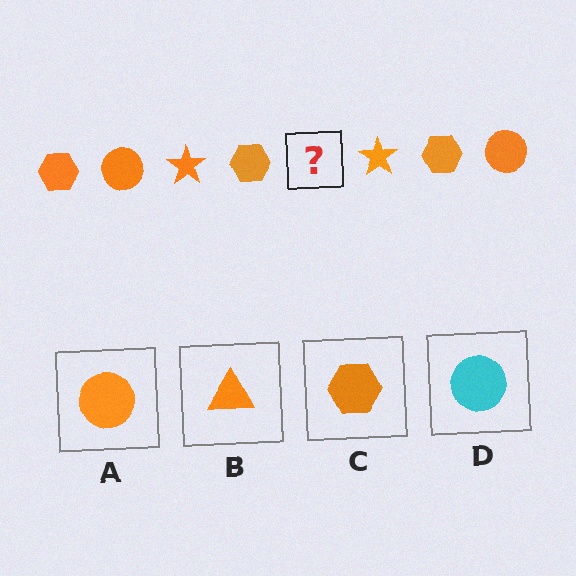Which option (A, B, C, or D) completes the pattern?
A.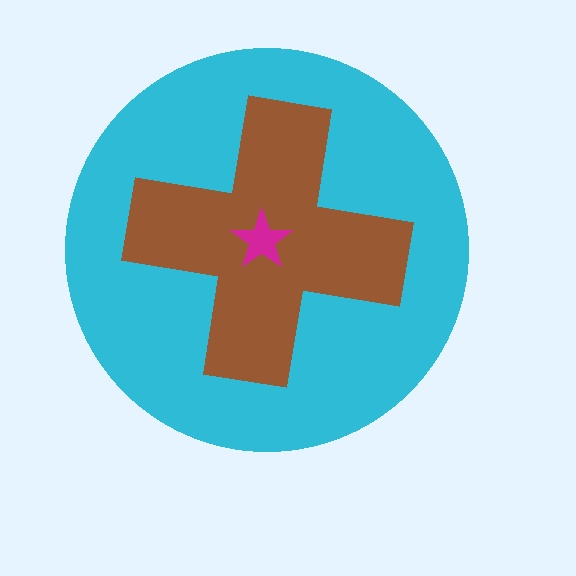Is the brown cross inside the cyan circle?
Yes.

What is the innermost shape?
The magenta star.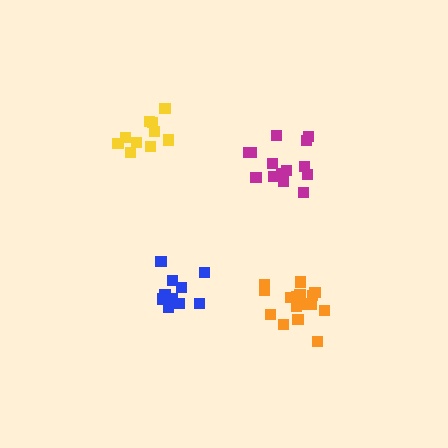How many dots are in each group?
Group 1: 11 dots, Group 2: 10 dots, Group 3: 16 dots, Group 4: 14 dots (51 total).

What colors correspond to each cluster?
The clusters are colored: blue, yellow, orange, magenta.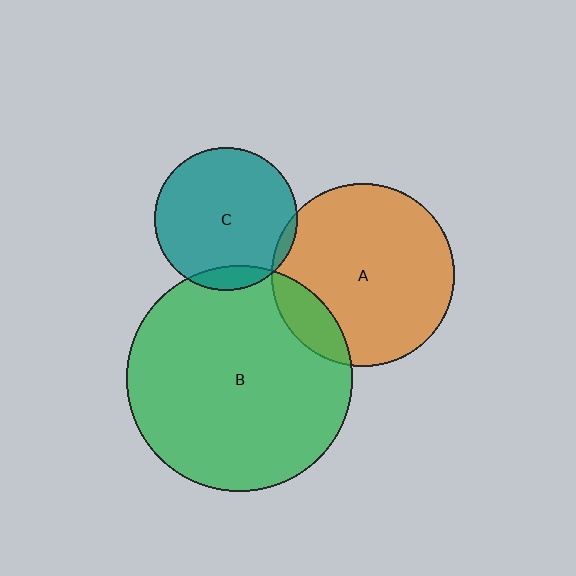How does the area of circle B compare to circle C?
Approximately 2.5 times.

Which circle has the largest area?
Circle B (green).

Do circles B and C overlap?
Yes.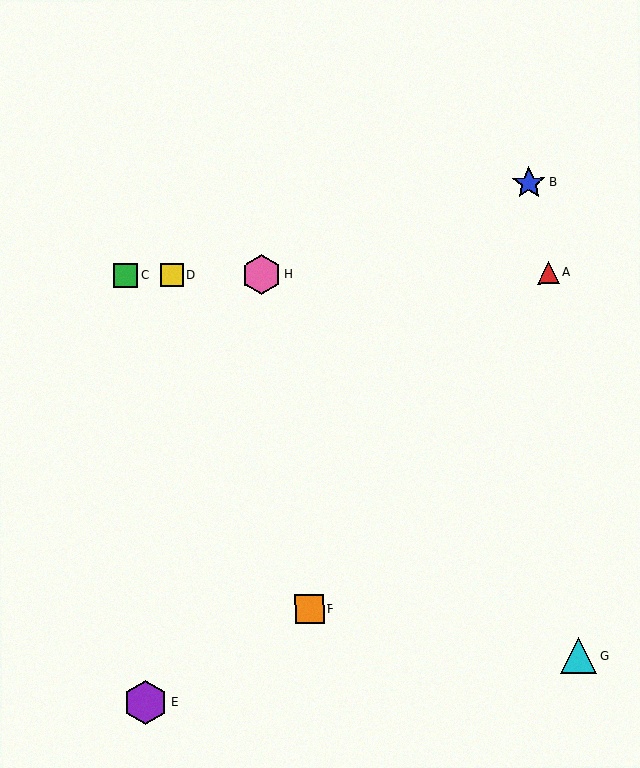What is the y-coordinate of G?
Object G is at y≈656.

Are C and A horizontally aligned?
Yes, both are at y≈276.